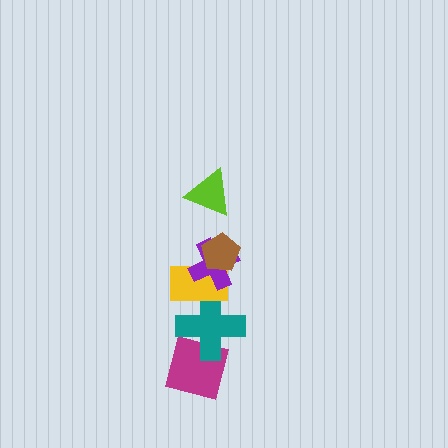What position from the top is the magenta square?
The magenta square is 6th from the top.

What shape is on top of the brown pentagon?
The lime triangle is on top of the brown pentagon.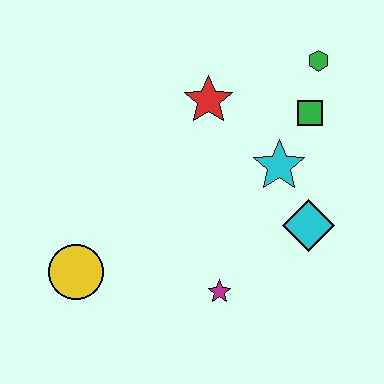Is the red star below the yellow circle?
No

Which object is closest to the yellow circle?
The magenta star is closest to the yellow circle.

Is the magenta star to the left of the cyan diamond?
Yes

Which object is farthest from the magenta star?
The green hexagon is farthest from the magenta star.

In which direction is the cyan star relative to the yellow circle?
The cyan star is to the right of the yellow circle.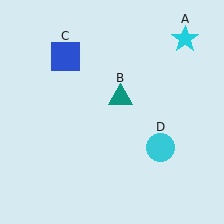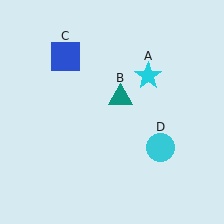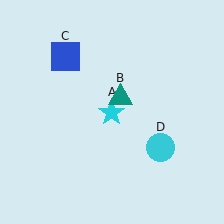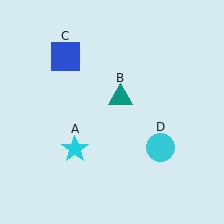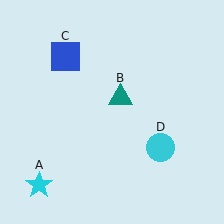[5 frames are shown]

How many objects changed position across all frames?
1 object changed position: cyan star (object A).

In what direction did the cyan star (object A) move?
The cyan star (object A) moved down and to the left.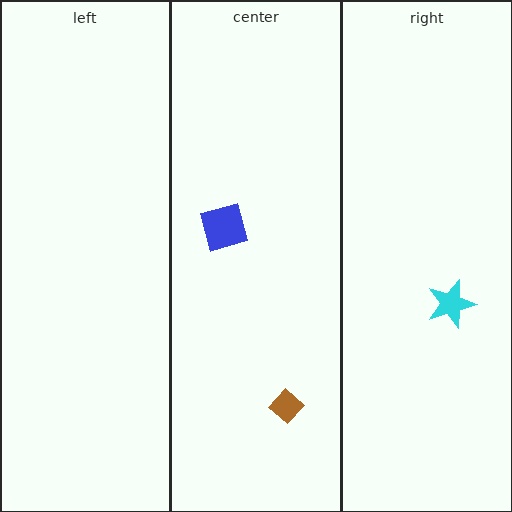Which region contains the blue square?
The center region.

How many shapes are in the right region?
1.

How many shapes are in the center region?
2.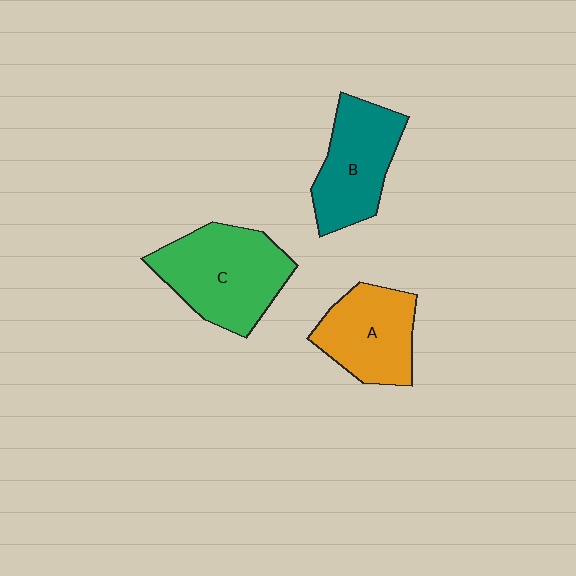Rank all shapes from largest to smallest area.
From largest to smallest: C (green), B (teal), A (orange).